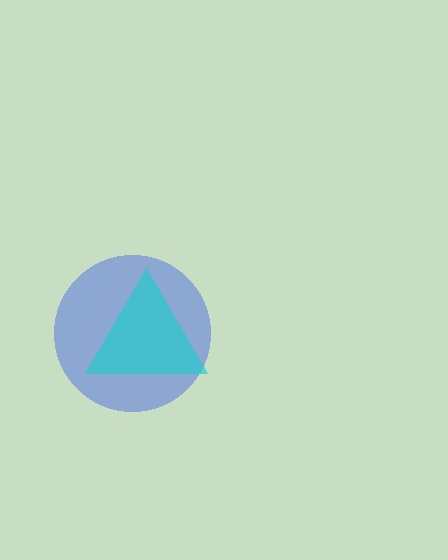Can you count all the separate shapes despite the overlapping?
Yes, there are 2 separate shapes.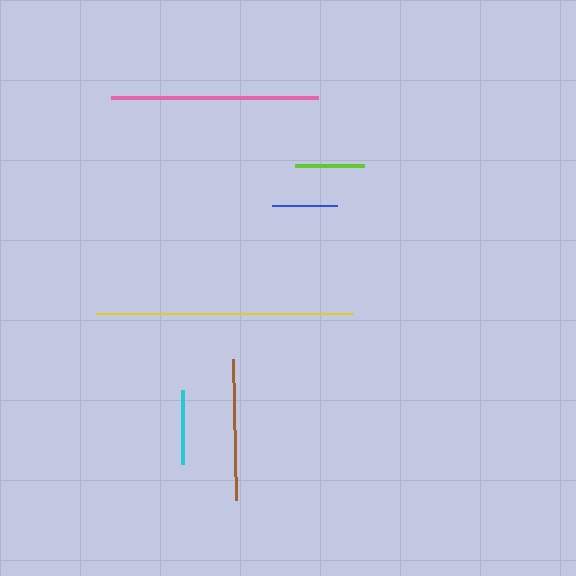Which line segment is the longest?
The yellow line is the longest at approximately 257 pixels.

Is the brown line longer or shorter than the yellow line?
The yellow line is longer than the brown line.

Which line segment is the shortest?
The blue line is the shortest at approximately 65 pixels.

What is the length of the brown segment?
The brown segment is approximately 141 pixels long.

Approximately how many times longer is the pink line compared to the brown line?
The pink line is approximately 1.5 times the length of the brown line.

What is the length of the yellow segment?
The yellow segment is approximately 257 pixels long.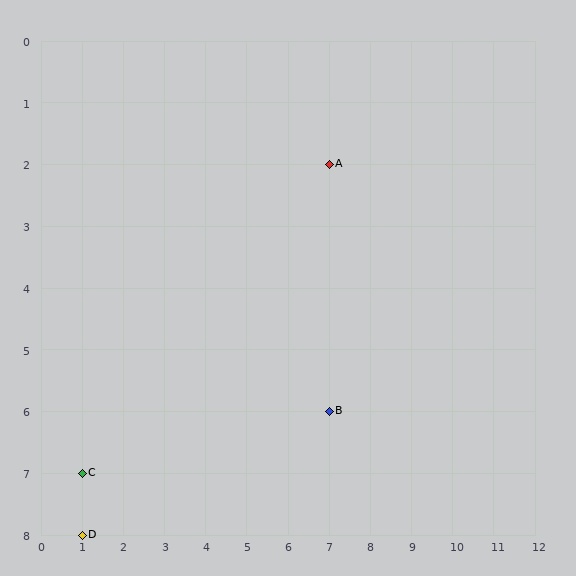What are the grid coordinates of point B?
Point B is at grid coordinates (7, 6).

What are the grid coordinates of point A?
Point A is at grid coordinates (7, 2).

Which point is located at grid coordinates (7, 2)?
Point A is at (7, 2).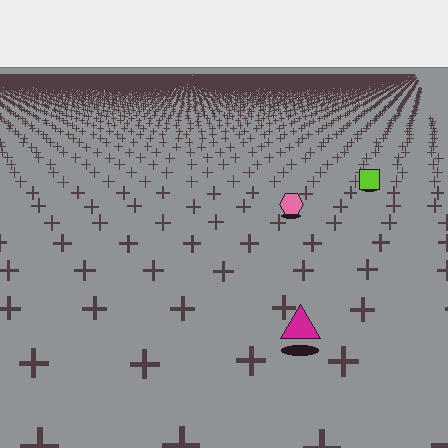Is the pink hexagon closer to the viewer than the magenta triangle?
No. The magenta triangle is closer — you can tell from the texture gradient: the ground texture is coarser near it.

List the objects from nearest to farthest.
From nearest to farthest: the magenta triangle, the pink hexagon, the lime square.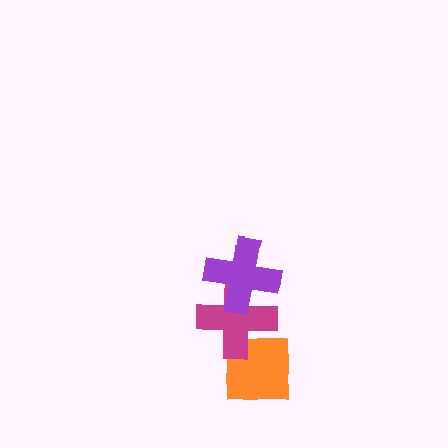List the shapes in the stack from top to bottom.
From top to bottom: the purple cross, the magenta cross, the orange square.